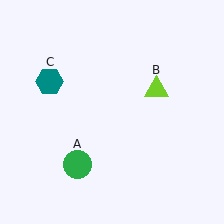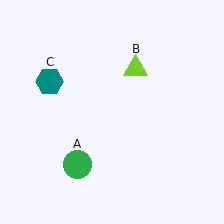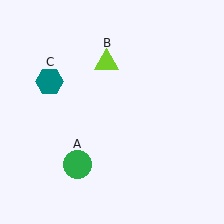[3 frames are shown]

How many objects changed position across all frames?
1 object changed position: lime triangle (object B).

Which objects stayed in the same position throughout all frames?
Green circle (object A) and teal hexagon (object C) remained stationary.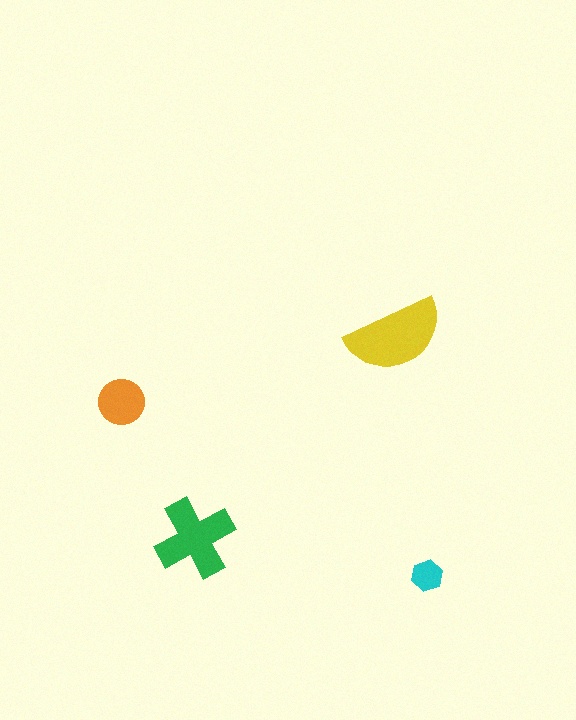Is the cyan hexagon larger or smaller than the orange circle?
Smaller.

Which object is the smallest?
The cyan hexagon.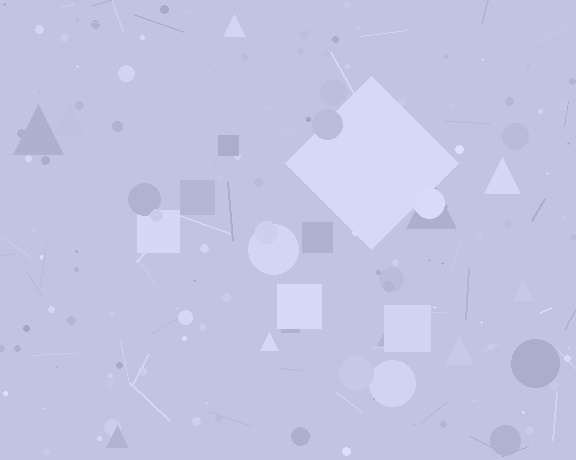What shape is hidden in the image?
A diamond is hidden in the image.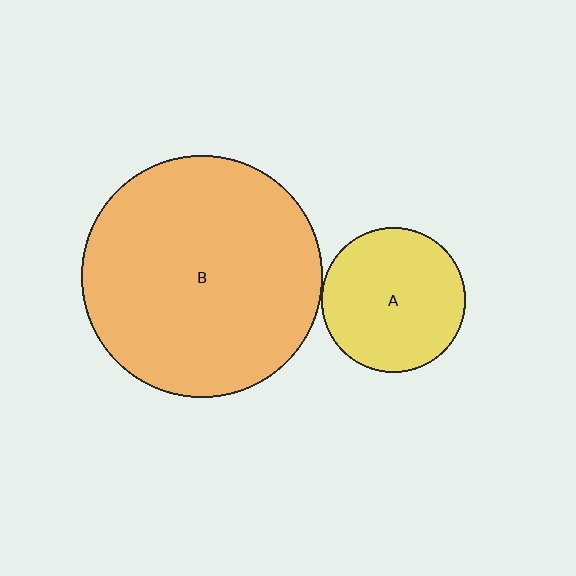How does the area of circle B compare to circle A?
Approximately 2.8 times.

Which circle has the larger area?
Circle B (orange).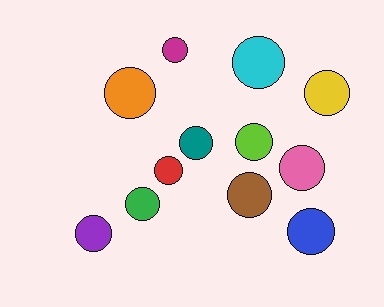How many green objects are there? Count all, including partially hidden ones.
There is 1 green object.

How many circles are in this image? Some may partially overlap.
There are 12 circles.